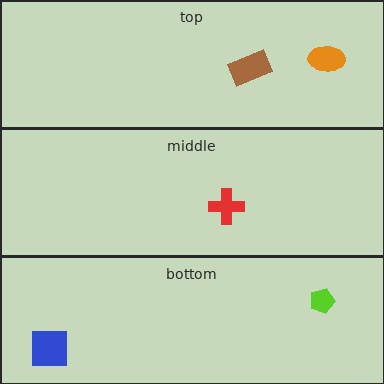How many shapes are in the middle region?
1.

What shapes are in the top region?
The brown rectangle, the orange ellipse.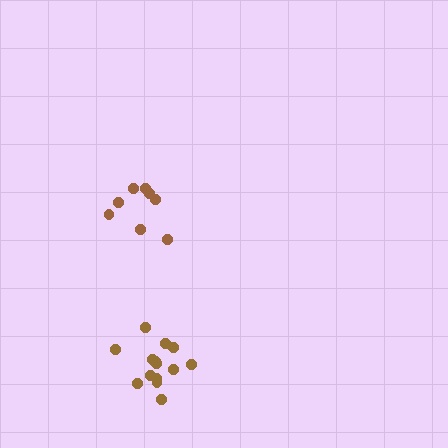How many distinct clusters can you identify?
There are 2 distinct clusters.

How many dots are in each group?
Group 1: 14 dots, Group 2: 8 dots (22 total).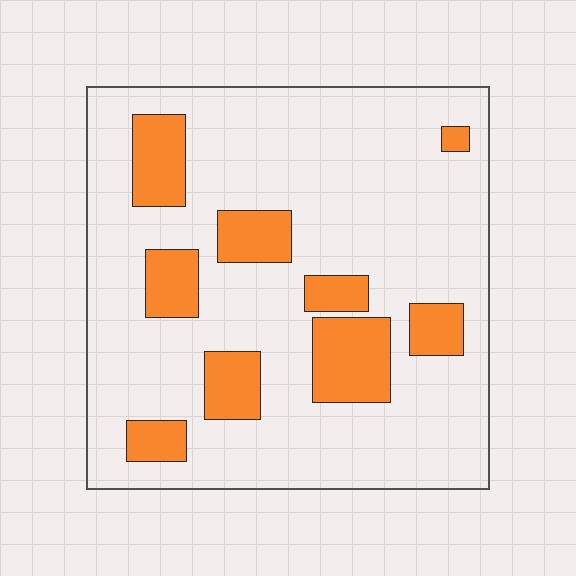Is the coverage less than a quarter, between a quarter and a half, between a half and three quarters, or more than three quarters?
Less than a quarter.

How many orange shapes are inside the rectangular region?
9.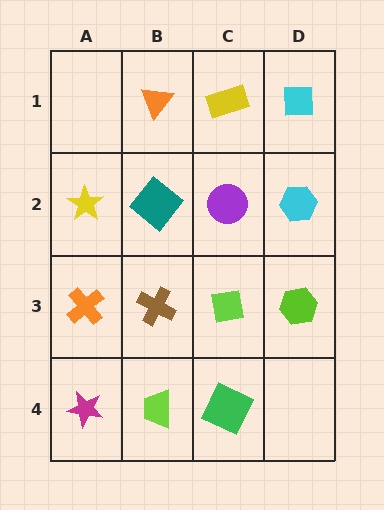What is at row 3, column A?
An orange cross.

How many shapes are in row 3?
4 shapes.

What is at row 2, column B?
A teal diamond.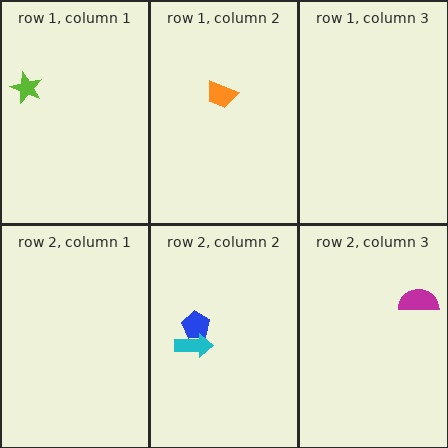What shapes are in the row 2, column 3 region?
The magenta semicircle.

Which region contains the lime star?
The row 1, column 1 region.